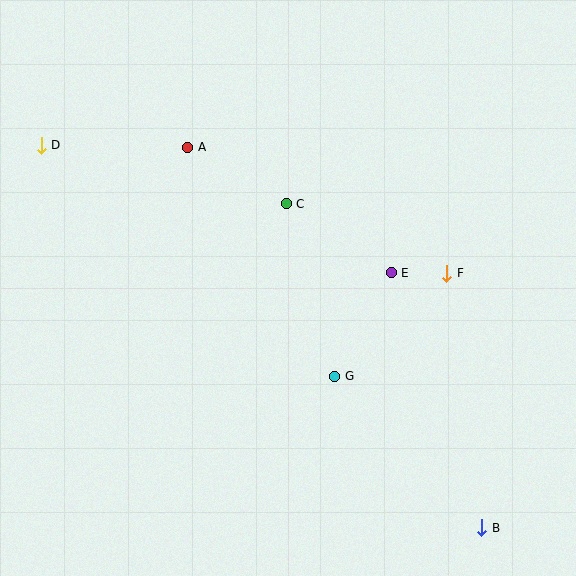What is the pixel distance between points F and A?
The distance between F and A is 288 pixels.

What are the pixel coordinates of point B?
Point B is at (482, 528).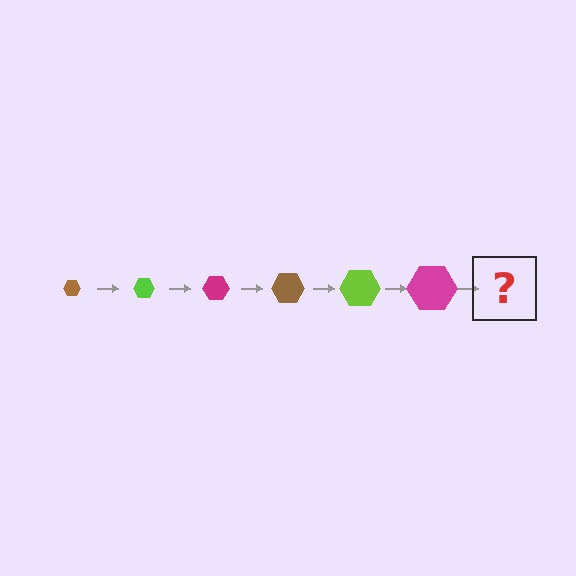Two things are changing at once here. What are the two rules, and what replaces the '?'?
The two rules are that the hexagon grows larger each step and the color cycles through brown, lime, and magenta. The '?' should be a brown hexagon, larger than the previous one.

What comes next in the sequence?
The next element should be a brown hexagon, larger than the previous one.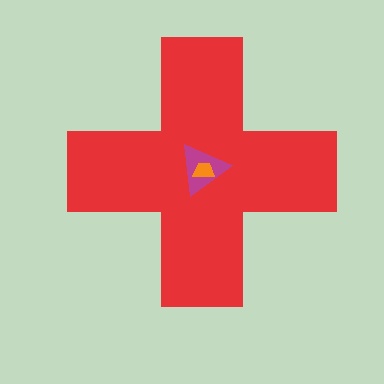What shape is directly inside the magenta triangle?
The orange trapezoid.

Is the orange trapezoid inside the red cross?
Yes.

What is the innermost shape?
The orange trapezoid.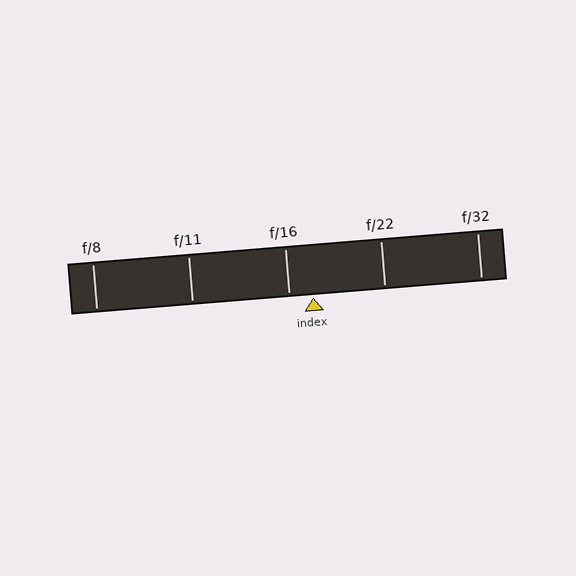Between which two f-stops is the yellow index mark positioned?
The index mark is between f/16 and f/22.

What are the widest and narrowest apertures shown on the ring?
The widest aperture shown is f/8 and the narrowest is f/32.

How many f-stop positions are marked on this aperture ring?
There are 5 f-stop positions marked.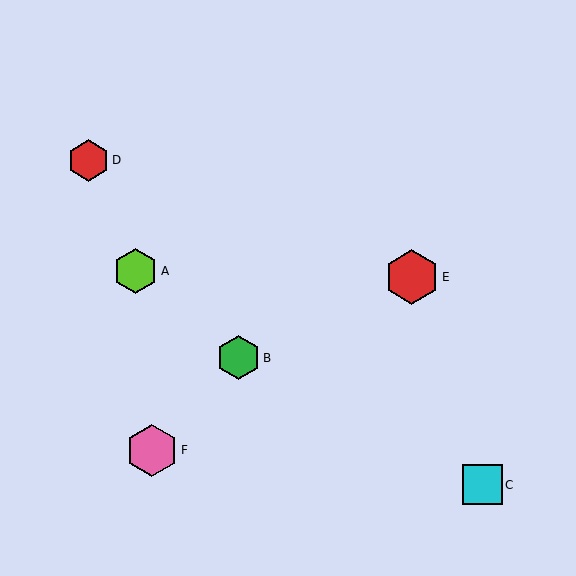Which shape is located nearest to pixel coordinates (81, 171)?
The red hexagon (labeled D) at (88, 160) is nearest to that location.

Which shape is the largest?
The red hexagon (labeled E) is the largest.